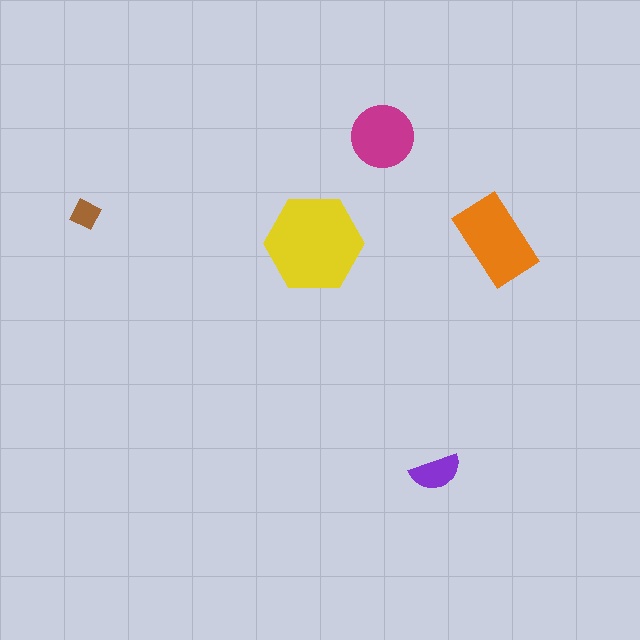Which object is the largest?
The yellow hexagon.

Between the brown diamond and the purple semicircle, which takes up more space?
The purple semicircle.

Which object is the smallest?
The brown diamond.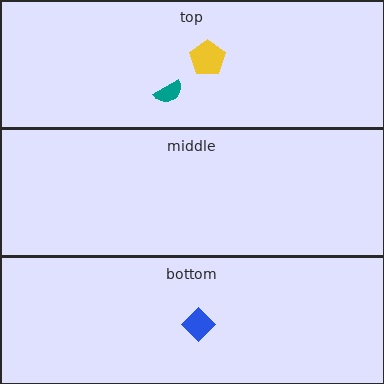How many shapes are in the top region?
2.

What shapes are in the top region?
The teal semicircle, the yellow pentagon.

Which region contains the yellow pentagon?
The top region.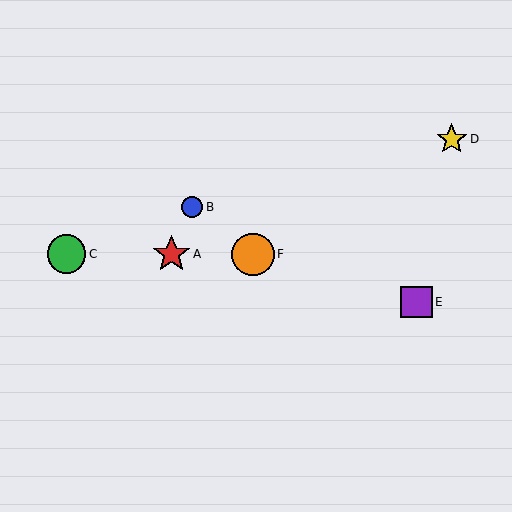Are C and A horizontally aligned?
Yes, both are at y≈254.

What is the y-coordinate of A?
Object A is at y≈254.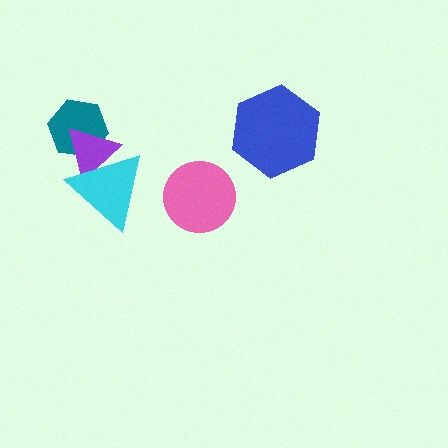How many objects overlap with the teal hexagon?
2 objects overlap with the teal hexagon.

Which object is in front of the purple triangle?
The cyan triangle is in front of the purple triangle.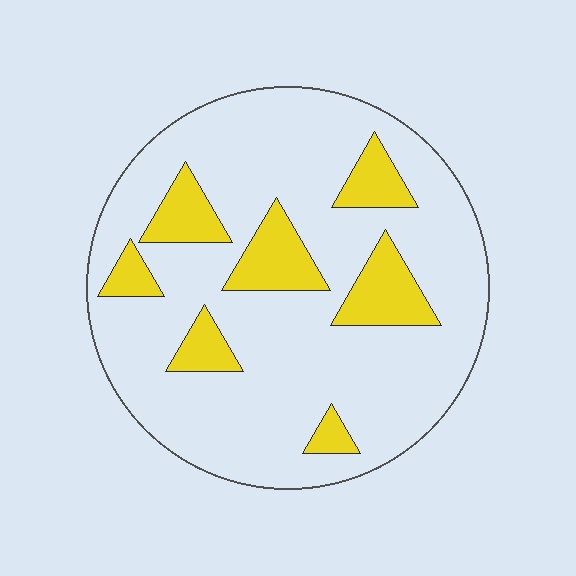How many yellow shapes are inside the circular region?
7.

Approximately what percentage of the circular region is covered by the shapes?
Approximately 20%.